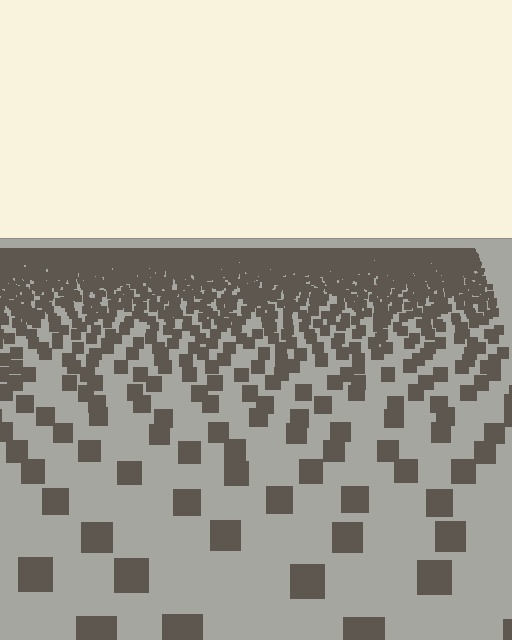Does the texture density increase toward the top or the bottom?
Density increases toward the top.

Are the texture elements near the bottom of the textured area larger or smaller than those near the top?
Larger. Near the bottom, elements are closer to the viewer and appear at a bigger on-screen size.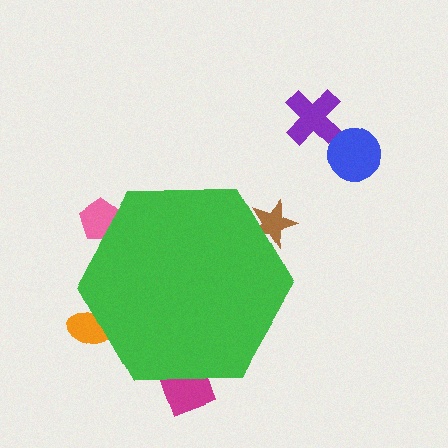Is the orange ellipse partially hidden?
Yes, the orange ellipse is partially hidden behind the green hexagon.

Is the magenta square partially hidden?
Yes, the magenta square is partially hidden behind the green hexagon.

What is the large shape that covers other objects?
A green hexagon.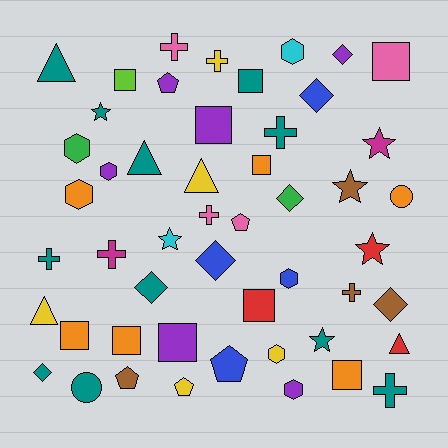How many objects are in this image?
There are 50 objects.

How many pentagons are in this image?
There are 5 pentagons.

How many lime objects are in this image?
There is 1 lime object.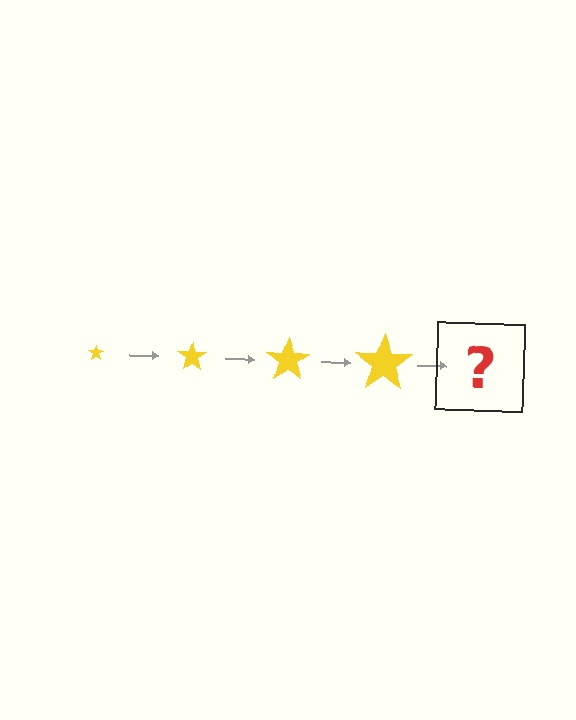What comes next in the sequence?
The next element should be a yellow star, larger than the previous one.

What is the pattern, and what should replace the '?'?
The pattern is that the star gets progressively larger each step. The '?' should be a yellow star, larger than the previous one.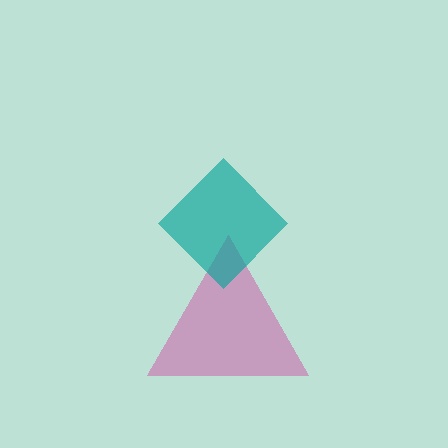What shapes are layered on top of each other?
The layered shapes are: a magenta triangle, a teal diamond.